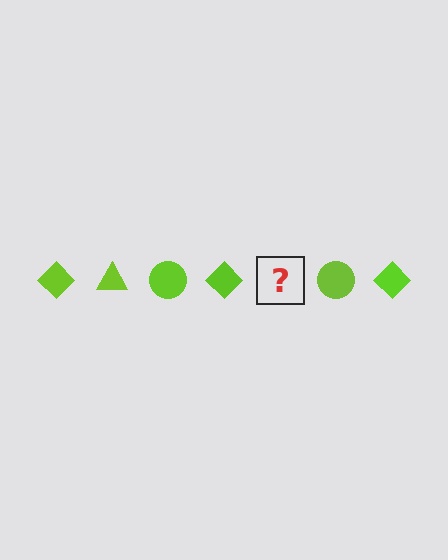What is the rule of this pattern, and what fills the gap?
The rule is that the pattern cycles through diamond, triangle, circle shapes in lime. The gap should be filled with a lime triangle.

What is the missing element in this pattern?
The missing element is a lime triangle.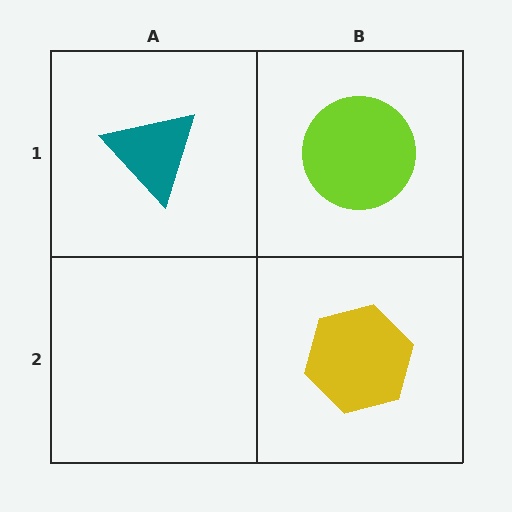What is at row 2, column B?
A yellow hexagon.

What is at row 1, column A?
A teal triangle.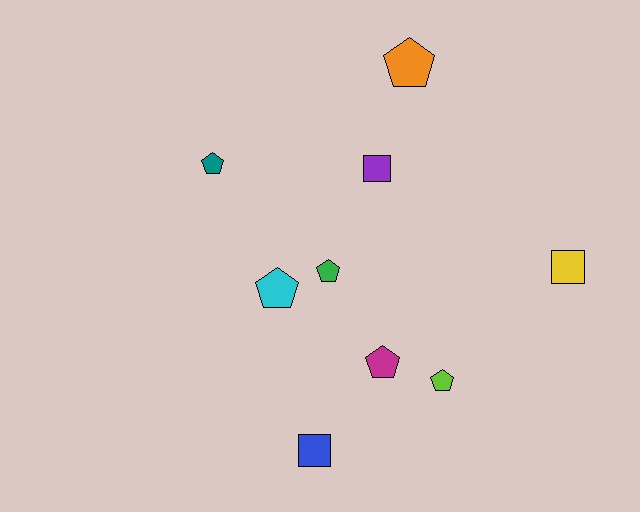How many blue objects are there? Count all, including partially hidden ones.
There is 1 blue object.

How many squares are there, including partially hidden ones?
There are 3 squares.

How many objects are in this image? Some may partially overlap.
There are 9 objects.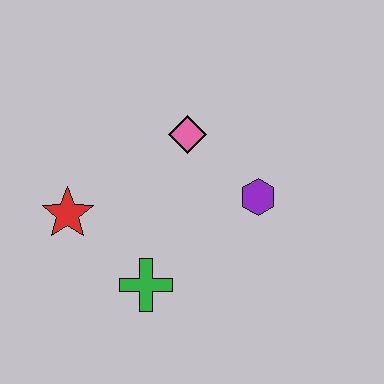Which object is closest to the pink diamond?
The purple hexagon is closest to the pink diamond.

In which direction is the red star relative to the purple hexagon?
The red star is to the left of the purple hexagon.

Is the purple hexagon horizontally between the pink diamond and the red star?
No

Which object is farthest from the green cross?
The pink diamond is farthest from the green cross.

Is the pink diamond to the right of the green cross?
Yes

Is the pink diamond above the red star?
Yes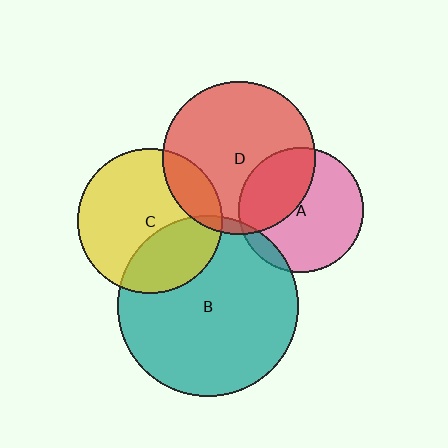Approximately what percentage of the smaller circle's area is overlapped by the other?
Approximately 30%.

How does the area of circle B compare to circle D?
Approximately 1.4 times.